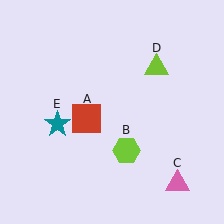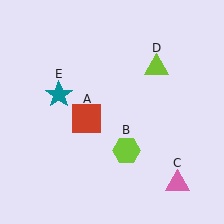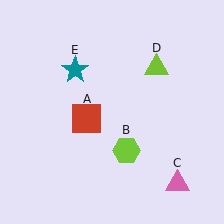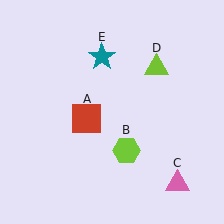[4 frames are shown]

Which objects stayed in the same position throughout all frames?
Red square (object A) and lime hexagon (object B) and pink triangle (object C) and lime triangle (object D) remained stationary.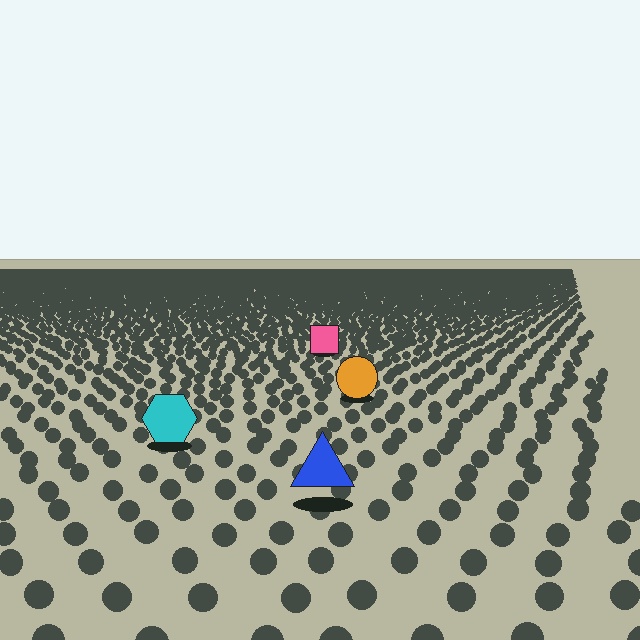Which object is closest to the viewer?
The blue triangle is closest. The texture marks near it are larger and more spread out.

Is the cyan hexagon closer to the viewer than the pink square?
Yes. The cyan hexagon is closer — you can tell from the texture gradient: the ground texture is coarser near it.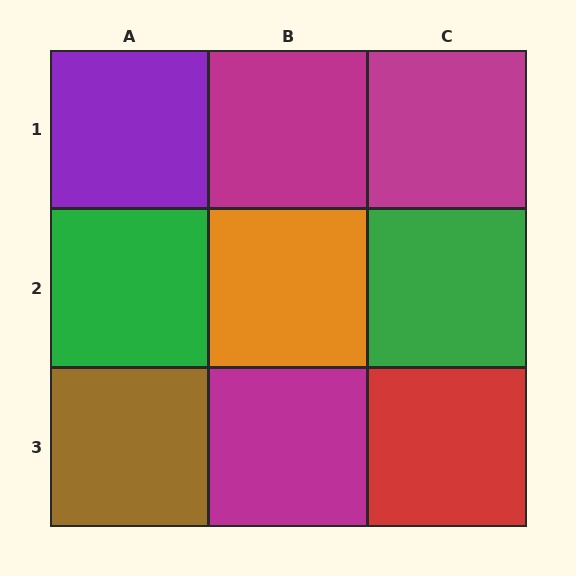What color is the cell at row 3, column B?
Magenta.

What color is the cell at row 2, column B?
Orange.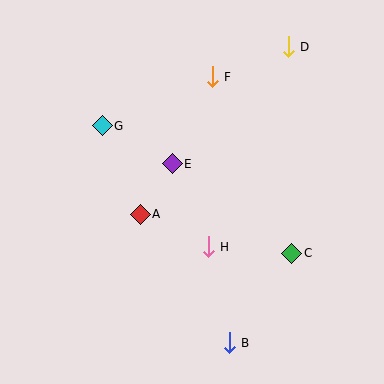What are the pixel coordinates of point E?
Point E is at (172, 164).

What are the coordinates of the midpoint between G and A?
The midpoint between G and A is at (121, 170).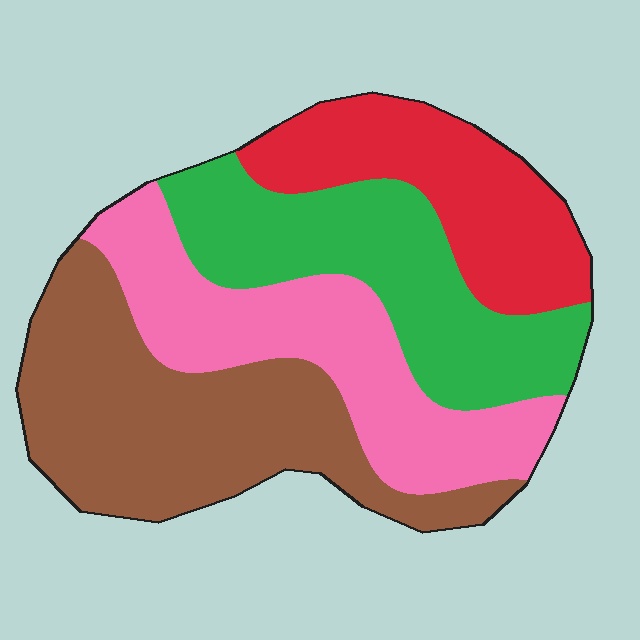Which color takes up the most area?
Brown, at roughly 30%.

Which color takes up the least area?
Red, at roughly 20%.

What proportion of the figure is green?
Green covers around 25% of the figure.